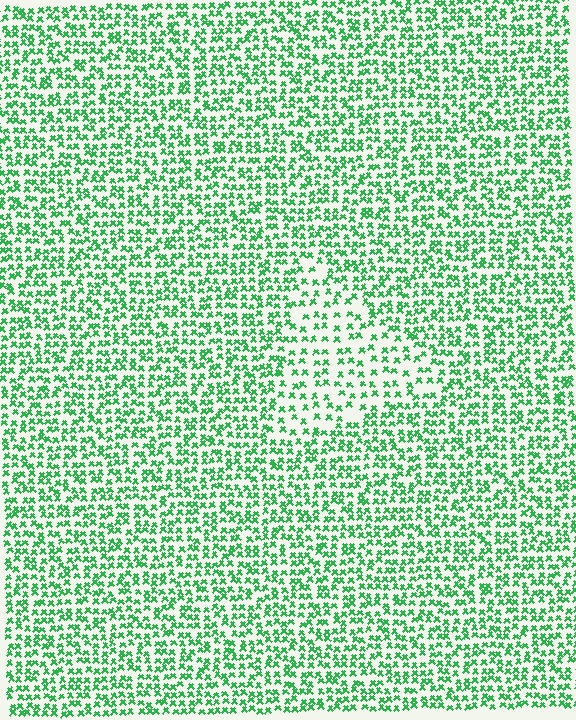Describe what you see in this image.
The image contains small green elements arranged at two different densities. A triangle-shaped region is visible where the elements are less densely packed than the surrounding area.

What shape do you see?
I see a triangle.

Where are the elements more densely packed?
The elements are more densely packed outside the triangle boundary.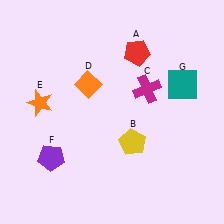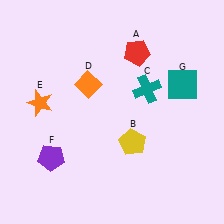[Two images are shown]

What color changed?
The cross (C) changed from magenta in Image 1 to teal in Image 2.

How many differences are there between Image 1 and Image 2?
There is 1 difference between the two images.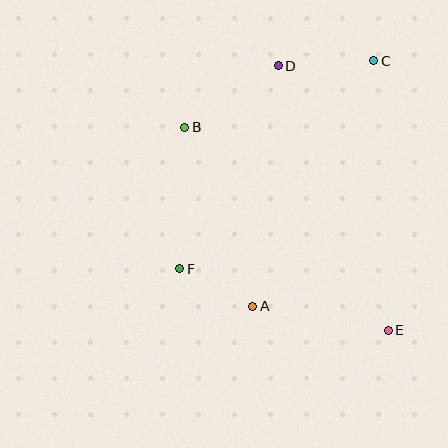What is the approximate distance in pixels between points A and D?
The distance between A and D is approximately 242 pixels.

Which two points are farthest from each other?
Points B and E are farthest from each other.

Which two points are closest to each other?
Points A and F are closest to each other.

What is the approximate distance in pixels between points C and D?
The distance between C and D is approximately 95 pixels.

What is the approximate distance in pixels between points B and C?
The distance between B and C is approximately 200 pixels.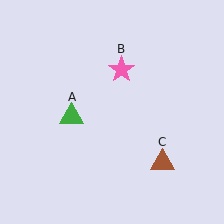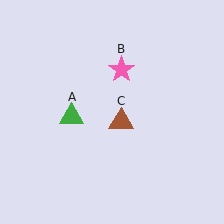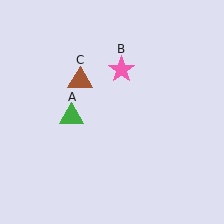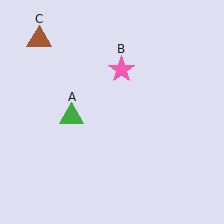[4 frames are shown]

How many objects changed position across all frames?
1 object changed position: brown triangle (object C).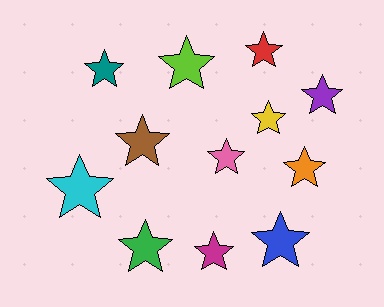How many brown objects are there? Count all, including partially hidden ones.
There is 1 brown object.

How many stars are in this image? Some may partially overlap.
There are 12 stars.